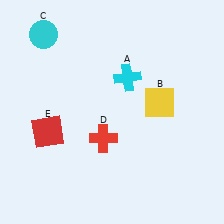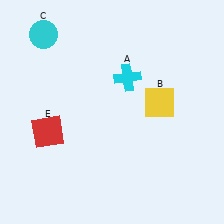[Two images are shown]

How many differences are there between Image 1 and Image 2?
There is 1 difference between the two images.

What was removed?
The red cross (D) was removed in Image 2.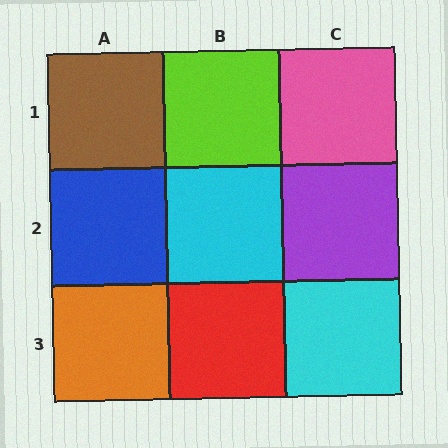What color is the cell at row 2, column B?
Cyan.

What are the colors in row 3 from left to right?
Orange, red, cyan.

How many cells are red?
1 cell is red.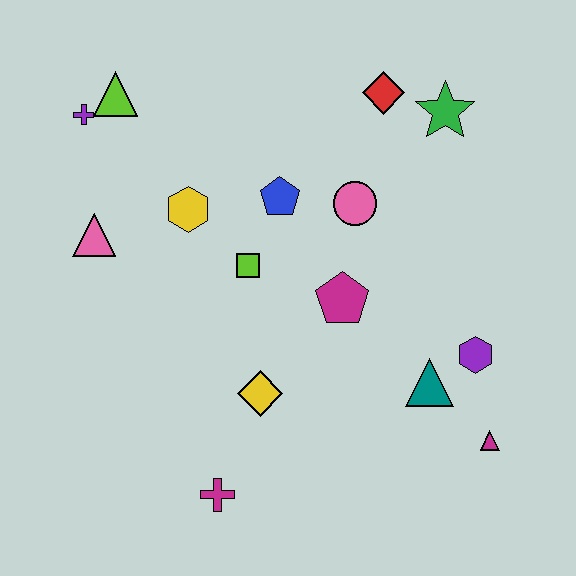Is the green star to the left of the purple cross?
No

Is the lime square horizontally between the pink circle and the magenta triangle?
No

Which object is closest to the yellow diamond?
The magenta cross is closest to the yellow diamond.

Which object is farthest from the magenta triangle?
The purple cross is farthest from the magenta triangle.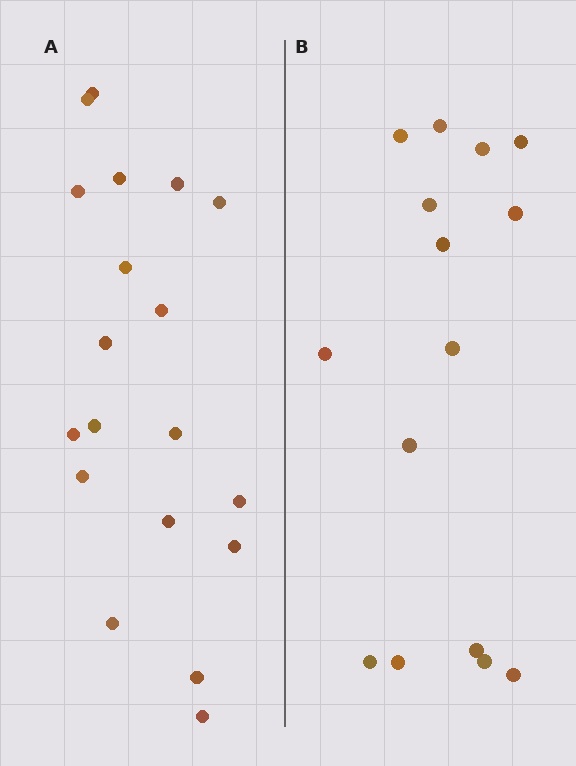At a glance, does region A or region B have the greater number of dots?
Region A (the left region) has more dots.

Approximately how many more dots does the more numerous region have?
Region A has about 4 more dots than region B.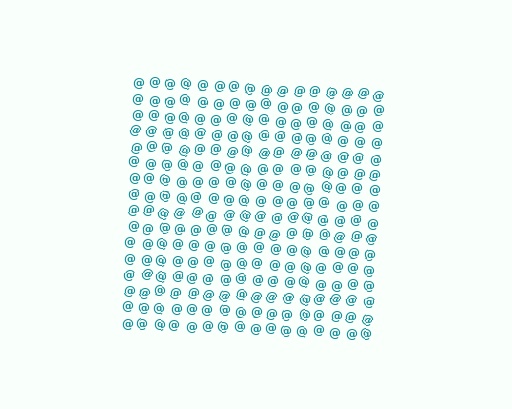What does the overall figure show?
The overall figure shows a square.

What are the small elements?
The small elements are at signs.